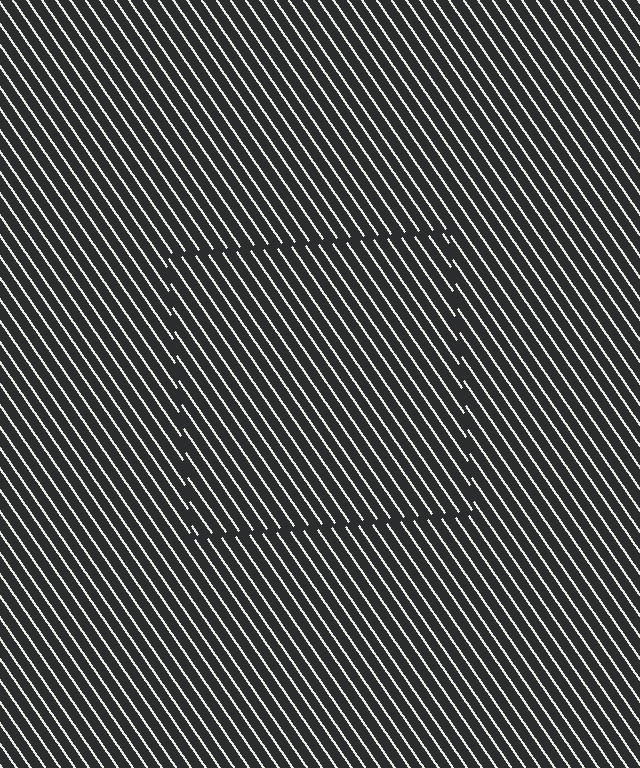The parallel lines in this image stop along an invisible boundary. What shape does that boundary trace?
An illusory square. The interior of the shape contains the same grating, shifted by half a period — the contour is defined by the phase discontinuity where line-ends from the inner and outer gratings abut.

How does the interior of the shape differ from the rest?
The interior of the shape contains the same grating, shifted by half a period — the contour is defined by the phase discontinuity where line-ends from the inner and outer gratings abut.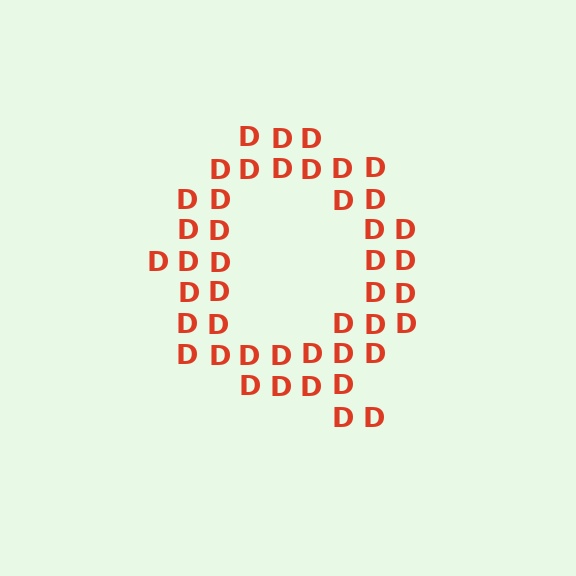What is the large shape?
The large shape is the letter Q.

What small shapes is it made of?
It is made of small letter D's.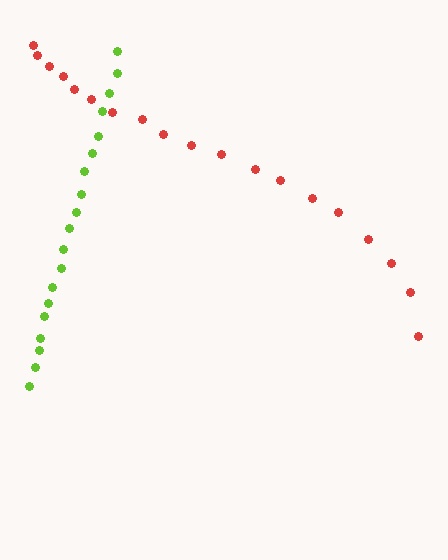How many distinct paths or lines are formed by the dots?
There are 2 distinct paths.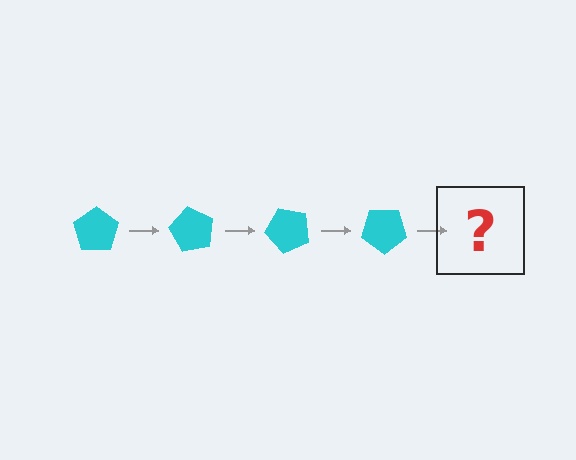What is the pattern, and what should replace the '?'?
The pattern is that the pentagon rotates 60 degrees each step. The '?' should be a cyan pentagon rotated 240 degrees.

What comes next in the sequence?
The next element should be a cyan pentagon rotated 240 degrees.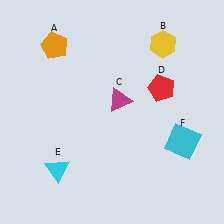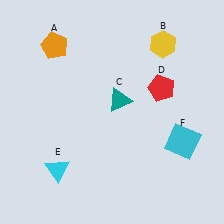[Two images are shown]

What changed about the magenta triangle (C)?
In Image 1, C is magenta. In Image 2, it changed to teal.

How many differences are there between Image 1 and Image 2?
There is 1 difference between the two images.